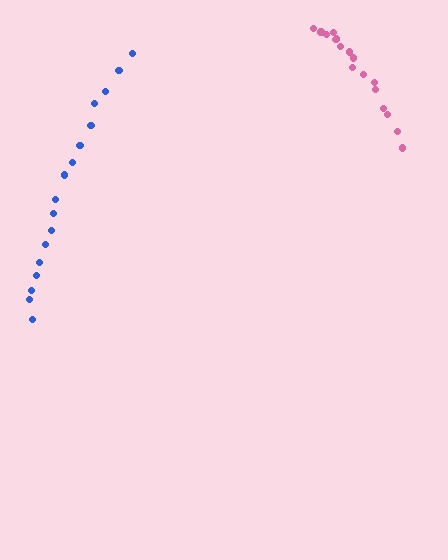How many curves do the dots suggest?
There are 2 distinct paths.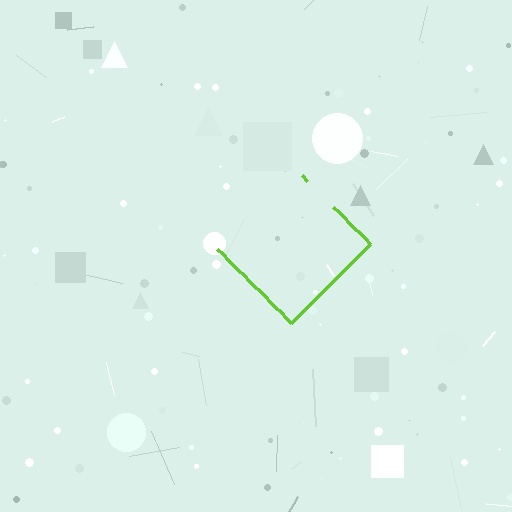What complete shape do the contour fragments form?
The contour fragments form a diamond.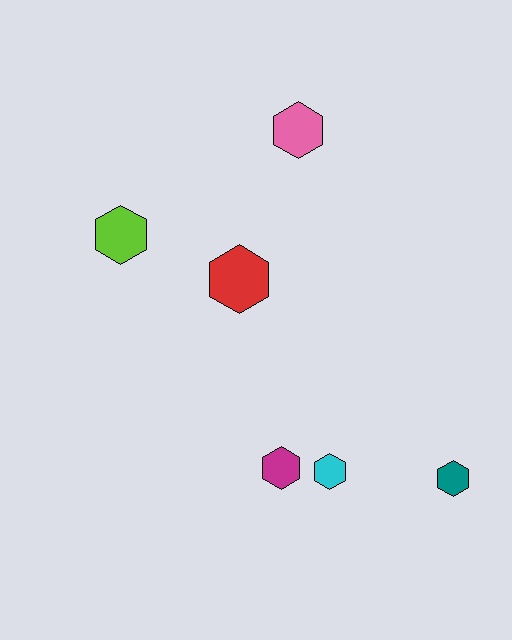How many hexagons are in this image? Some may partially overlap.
There are 6 hexagons.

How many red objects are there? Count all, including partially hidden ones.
There is 1 red object.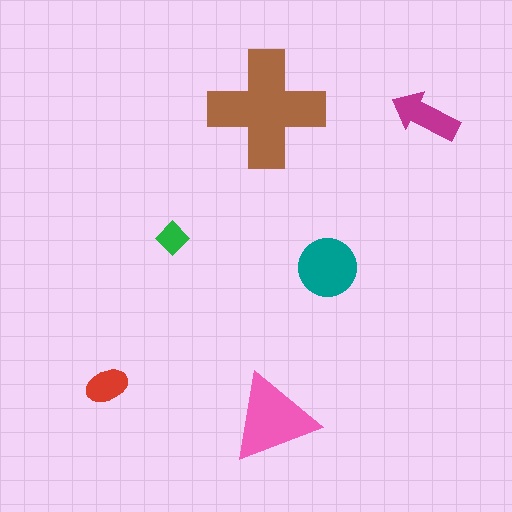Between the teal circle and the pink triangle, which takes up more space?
The pink triangle.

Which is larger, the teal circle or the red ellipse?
The teal circle.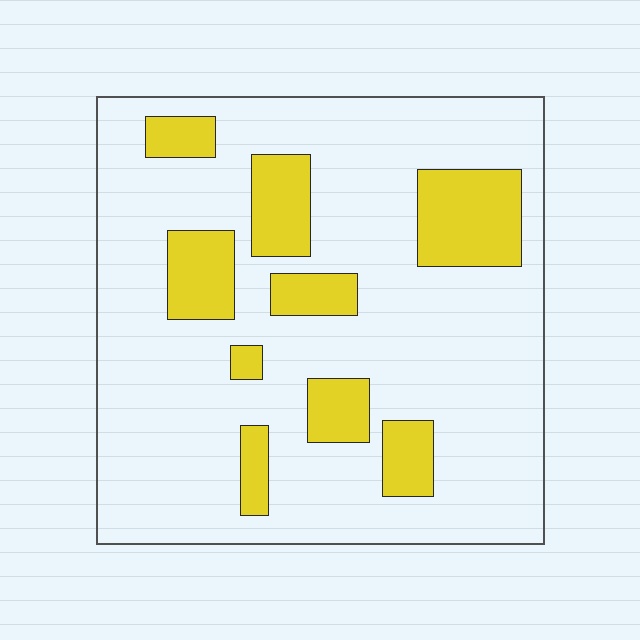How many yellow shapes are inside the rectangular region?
9.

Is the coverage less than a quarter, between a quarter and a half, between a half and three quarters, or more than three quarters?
Less than a quarter.